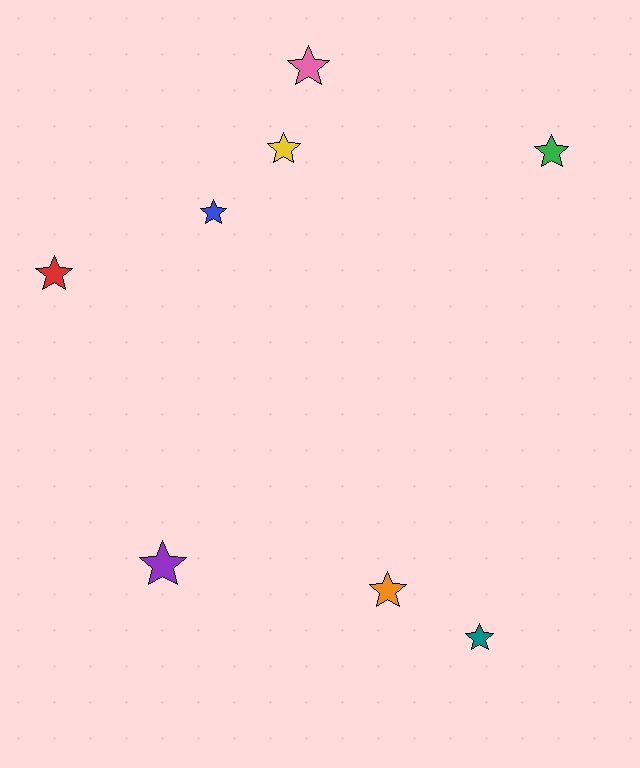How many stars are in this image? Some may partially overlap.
There are 8 stars.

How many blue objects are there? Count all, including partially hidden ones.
There is 1 blue object.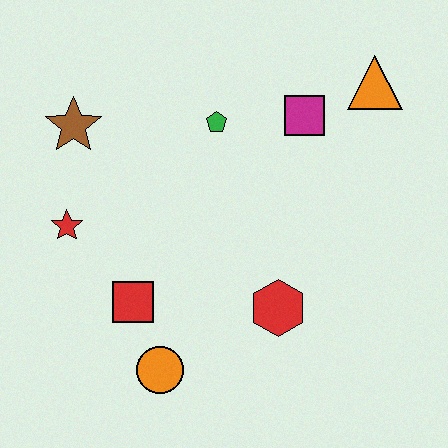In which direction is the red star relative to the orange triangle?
The red star is to the left of the orange triangle.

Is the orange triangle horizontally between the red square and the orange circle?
No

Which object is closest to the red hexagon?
The orange circle is closest to the red hexagon.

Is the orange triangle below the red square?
No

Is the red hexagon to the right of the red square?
Yes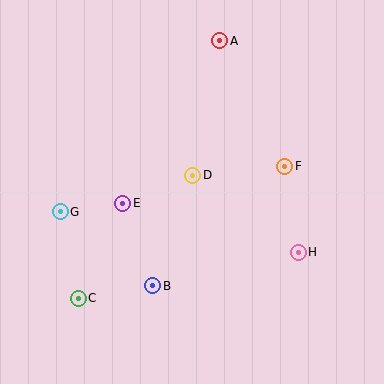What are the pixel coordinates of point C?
Point C is at (78, 298).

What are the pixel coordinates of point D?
Point D is at (193, 175).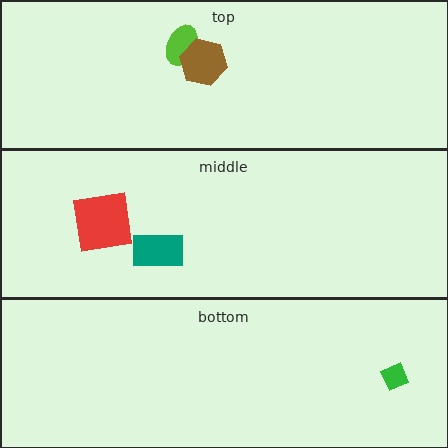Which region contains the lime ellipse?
The top region.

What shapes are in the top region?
The lime ellipse, the brown hexagon.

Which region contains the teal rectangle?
The middle region.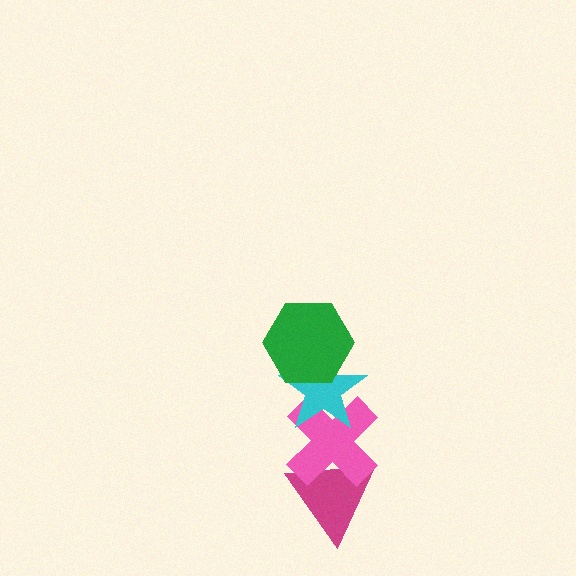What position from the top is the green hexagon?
The green hexagon is 1st from the top.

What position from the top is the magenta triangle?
The magenta triangle is 4th from the top.